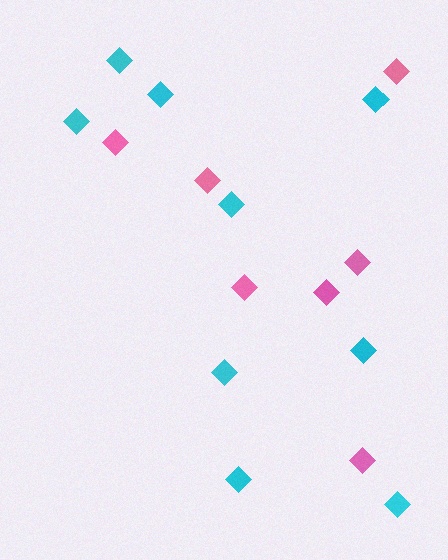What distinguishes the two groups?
There are 2 groups: one group of pink diamonds (7) and one group of cyan diamonds (9).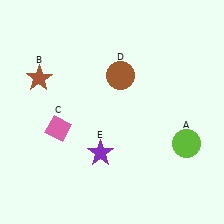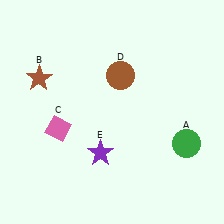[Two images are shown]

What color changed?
The circle (A) changed from lime in Image 1 to green in Image 2.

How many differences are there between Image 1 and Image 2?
There is 1 difference between the two images.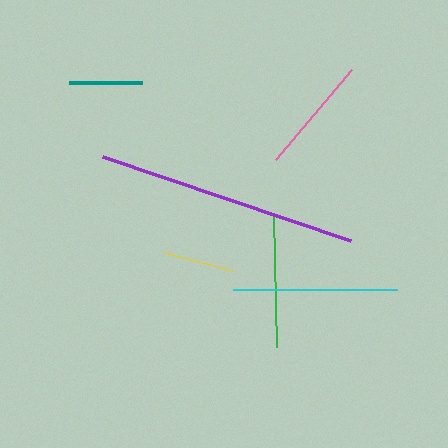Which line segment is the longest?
The purple line is the longest at approximately 262 pixels.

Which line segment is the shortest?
The yellow line is the shortest at approximately 70 pixels.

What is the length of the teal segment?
The teal segment is approximately 73 pixels long.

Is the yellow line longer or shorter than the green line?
The green line is longer than the yellow line.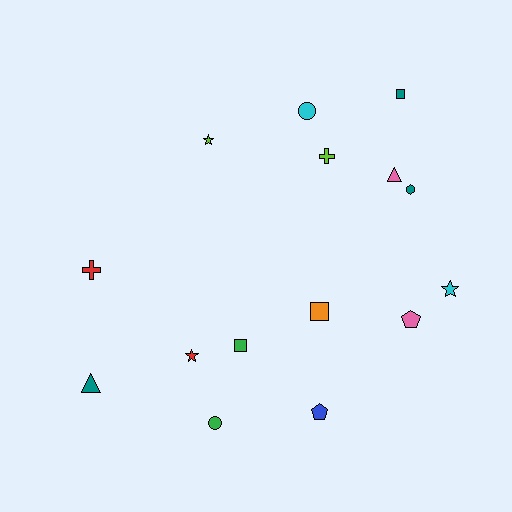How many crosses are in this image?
There are 2 crosses.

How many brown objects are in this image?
There are no brown objects.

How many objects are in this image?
There are 15 objects.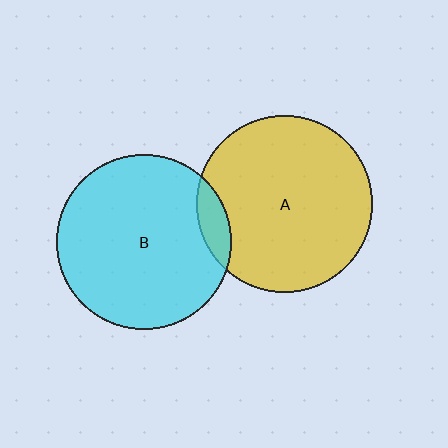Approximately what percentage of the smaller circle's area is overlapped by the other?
Approximately 10%.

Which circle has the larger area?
Circle A (yellow).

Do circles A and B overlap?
Yes.